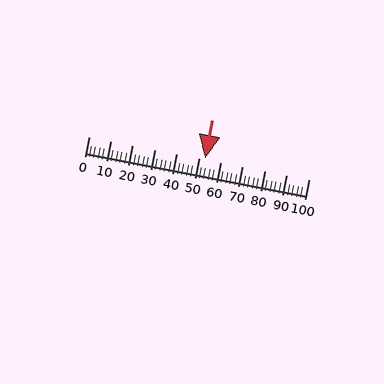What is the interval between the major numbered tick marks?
The major tick marks are spaced 10 units apart.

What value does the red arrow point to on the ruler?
The red arrow points to approximately 53.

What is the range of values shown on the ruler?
The ruler shows values from 0 to 100.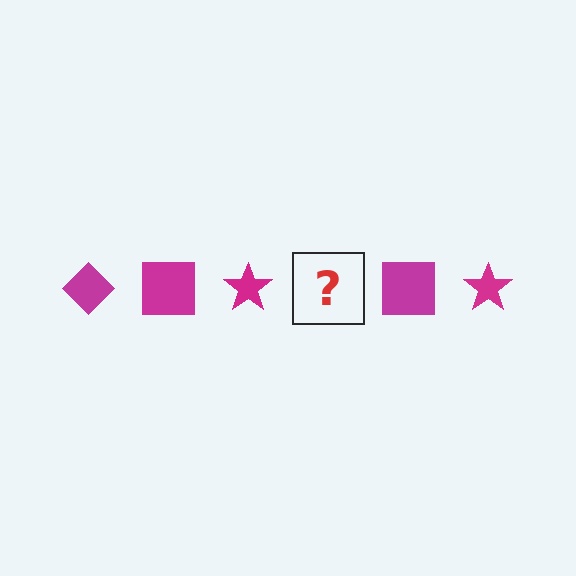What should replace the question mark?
The question mark should be replaced with a magenta diamond.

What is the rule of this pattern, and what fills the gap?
The rule is that the pattern cycles through diamond, square, star shapes in magenta. The gap should be filled with a magenta diamond.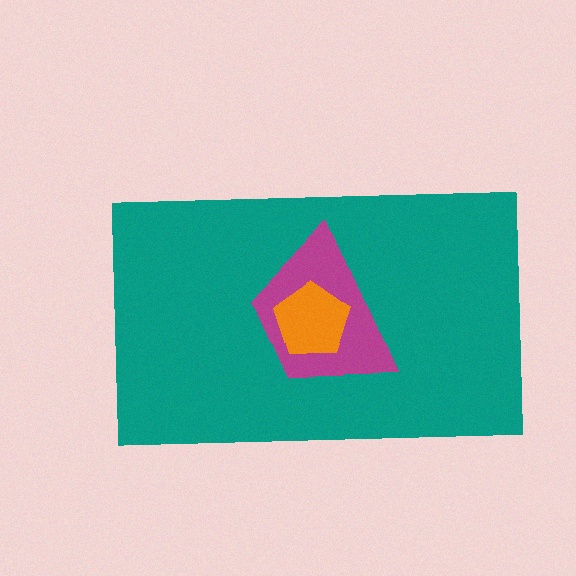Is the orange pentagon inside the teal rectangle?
Yes.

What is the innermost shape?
The orange pentagon.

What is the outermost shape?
The teal rectangle.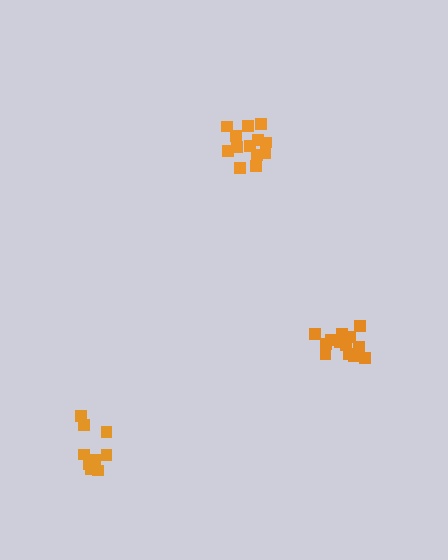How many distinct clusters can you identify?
There are 3 distinct clusters.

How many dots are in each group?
Group 1: 13 dots, Group 2: 9 dots, Group 3: 13 dots (35 total).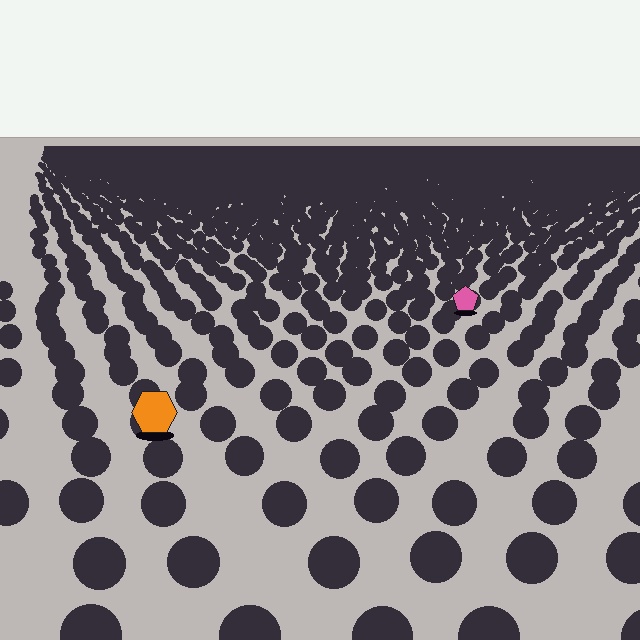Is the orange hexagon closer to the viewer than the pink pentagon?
Yes. The orange hexagon is closer — you can tell from the texture gradient: the ground texture is coarser near it.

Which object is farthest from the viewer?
The pink pentagon is farthest from the viewer. It appears smaller and the ground texture around it is denser.